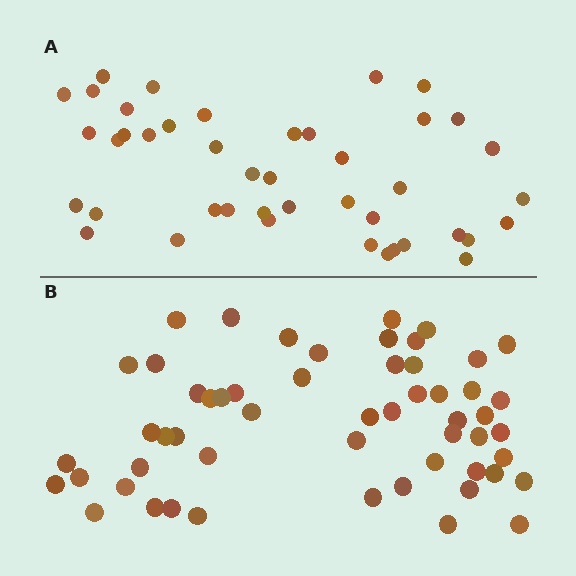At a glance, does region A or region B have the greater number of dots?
Region B (the bottom region) has more dots.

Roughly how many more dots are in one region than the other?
Region B has roughly 12 or so more dots than region A.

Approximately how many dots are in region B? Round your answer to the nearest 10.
About 60 dots. (The exact count is 55, which rounds to 60.)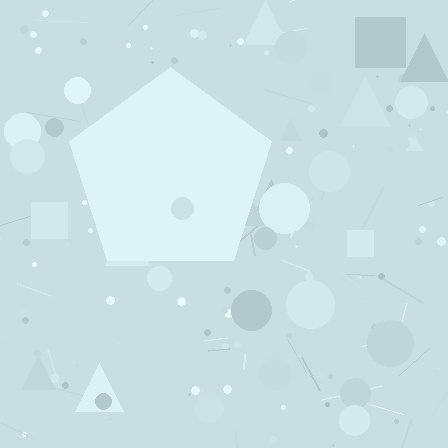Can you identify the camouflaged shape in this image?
The camouflaged shape is a pentagon.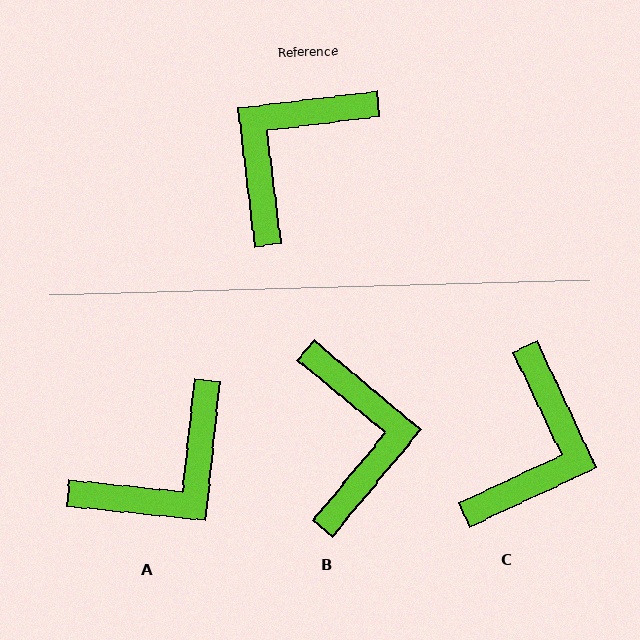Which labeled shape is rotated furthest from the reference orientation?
A, about 167 degrees away.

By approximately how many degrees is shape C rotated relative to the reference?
Approximately 162 degrees clockwise.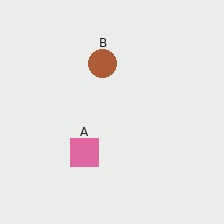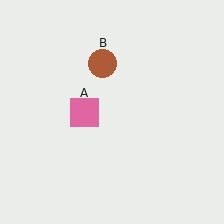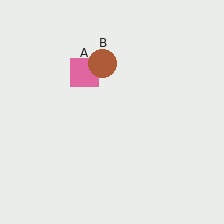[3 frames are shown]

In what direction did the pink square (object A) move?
The pink square (object A) moved up.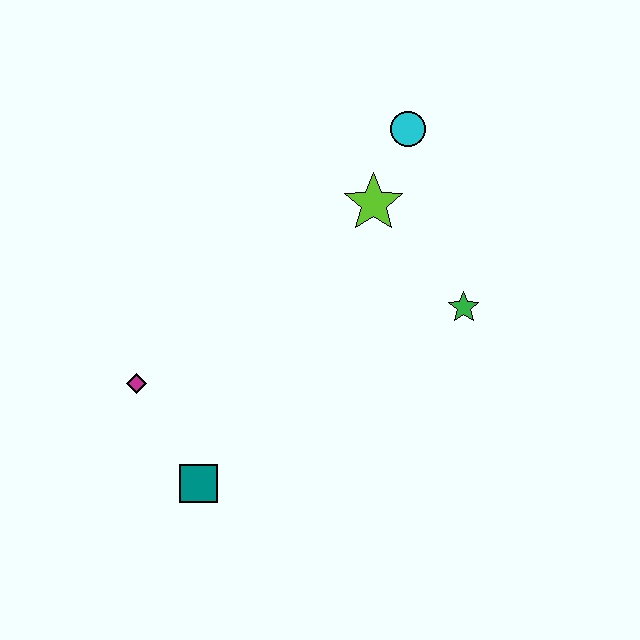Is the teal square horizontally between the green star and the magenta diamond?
Yes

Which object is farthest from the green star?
The magenta diamond is farthest from the green star.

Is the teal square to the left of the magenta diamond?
No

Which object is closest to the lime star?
The cyan circle is closest to the lime star.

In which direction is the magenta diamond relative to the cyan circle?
The magenta diamond is to the left of the cyan circle.